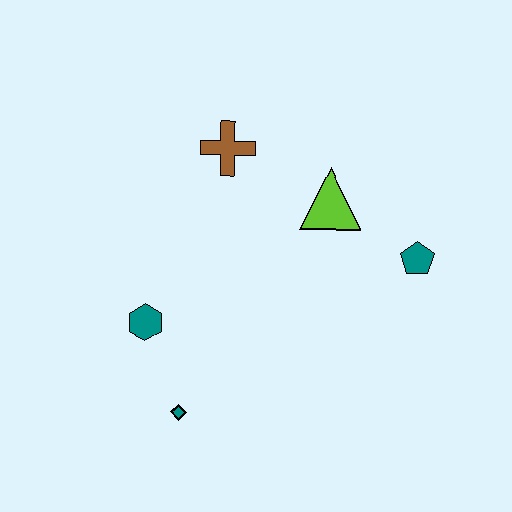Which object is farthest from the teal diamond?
The teal pentagon is farthest from the teal diamond.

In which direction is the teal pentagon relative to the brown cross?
The teal pentagon is to the right of the brown cross.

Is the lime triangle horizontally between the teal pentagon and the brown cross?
Yes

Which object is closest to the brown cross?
The lime triangle is closest to the brown cross.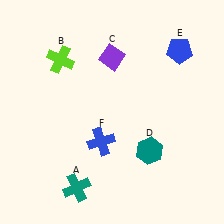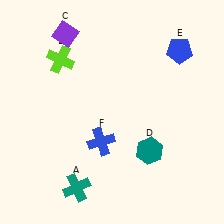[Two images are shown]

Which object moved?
The purple diamond (C) moved left.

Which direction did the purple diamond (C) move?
The purple diamond (C) moved left.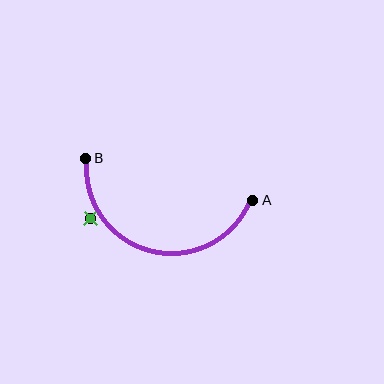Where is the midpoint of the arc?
The arc midpoint is the point on the curve farthest from the straight line joining A and B. It sits below that line.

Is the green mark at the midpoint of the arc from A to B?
No — the green mark does not lie on the arc at all. It sits slightly outside the curve.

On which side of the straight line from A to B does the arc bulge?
The arc bulges below the straight line connecting A and B.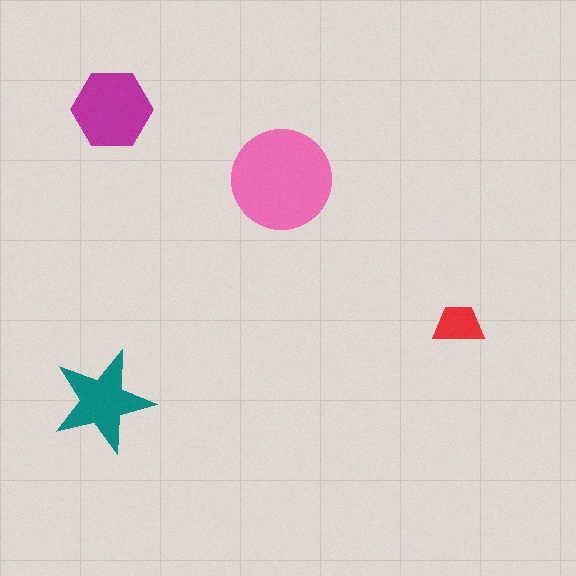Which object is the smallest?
The red trapezoid.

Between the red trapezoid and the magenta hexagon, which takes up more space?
The magenta hexagon.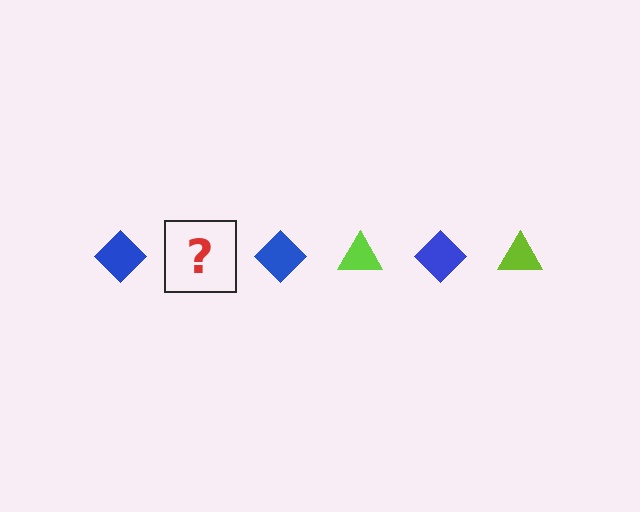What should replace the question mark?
The question mark should be replaced with a lime triangle.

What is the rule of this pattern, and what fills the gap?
The rule is that the pattern alternates between blue diamond and lime triangle. The gap should be filled with a lime triangle.